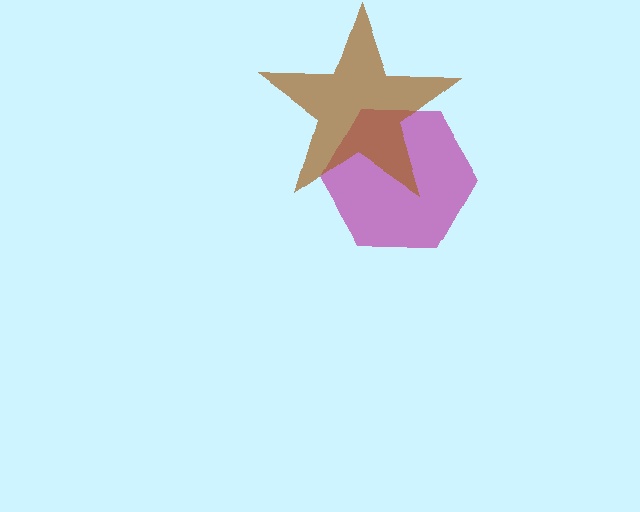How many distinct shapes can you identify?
There are 2 distinct shapes: a magenta hexagon, a brown star.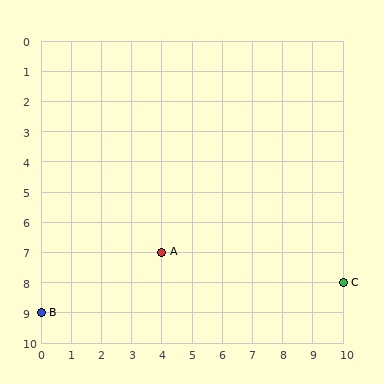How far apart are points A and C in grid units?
Points A and C are 6 columns and 1 row apart (about 6.1 grid units diagonally).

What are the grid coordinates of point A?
Point A is at grid coordinates (4, 7).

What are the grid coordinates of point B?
Point B is at grid coordinates (0, 9).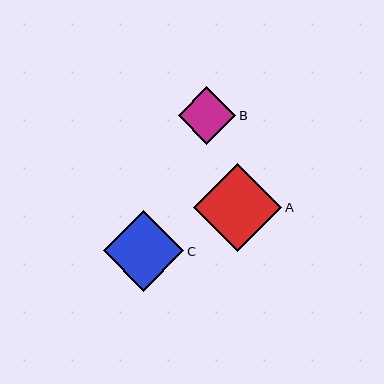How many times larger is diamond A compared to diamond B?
Diamond A is approximately 1.5 times the size of diamond B.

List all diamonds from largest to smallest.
From largest to smallest: A, C, B.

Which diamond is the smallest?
Diamond B is the smallest with a size of approximately 58 pixels.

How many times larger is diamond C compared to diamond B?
Diamond C is approximately 1.4 times the size of diamond B.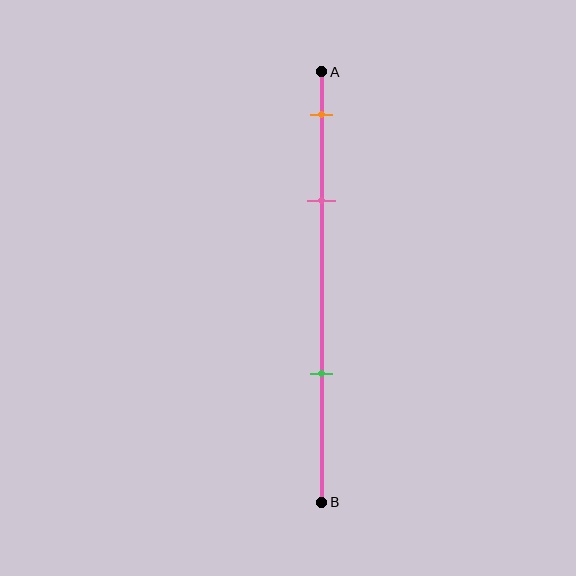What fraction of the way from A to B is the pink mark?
The pink mark is approximately 30% (0.3) of the way from A to B.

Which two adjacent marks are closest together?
The orange and pink marks are the closest adjacent pair.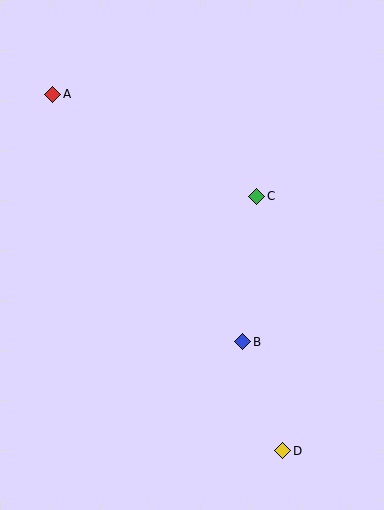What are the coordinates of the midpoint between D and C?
The midpoint between D and C is at (270, 324).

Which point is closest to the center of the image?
Point C at (256, 196) is closest to the center.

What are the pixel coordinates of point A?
Point A is at (52, 94).